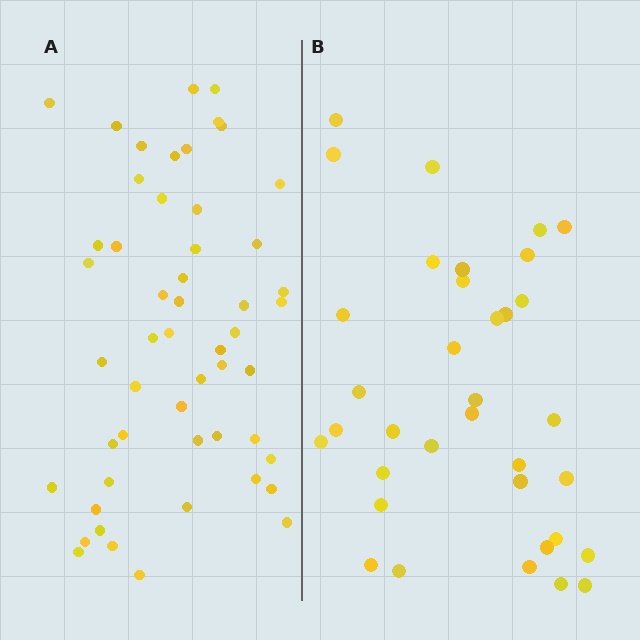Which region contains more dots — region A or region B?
Region A (the left region) has more dots.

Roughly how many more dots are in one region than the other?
Region A has approximately 15 more dots than region B.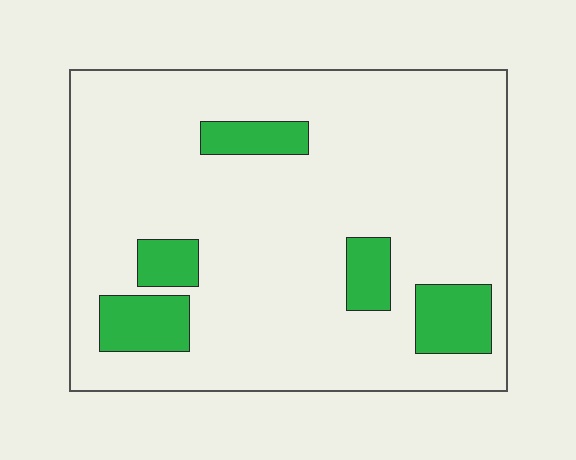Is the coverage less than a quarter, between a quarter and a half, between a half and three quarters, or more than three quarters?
Less than a quarter.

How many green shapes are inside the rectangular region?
5.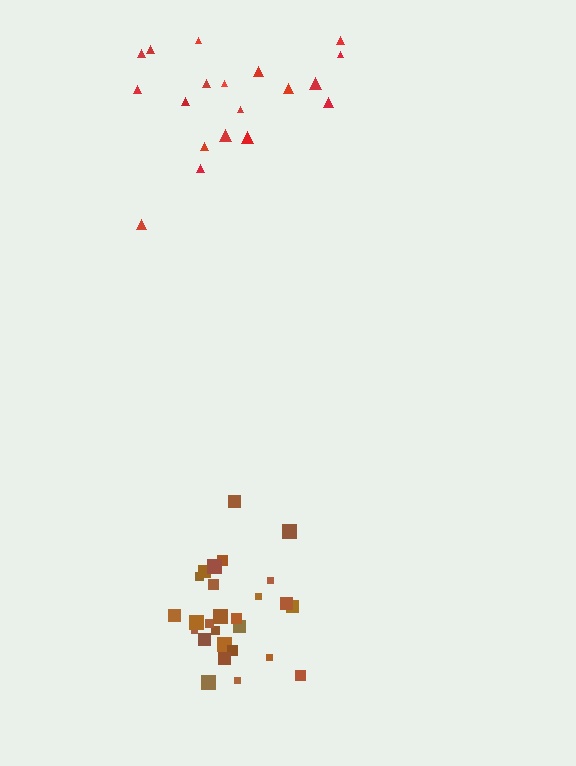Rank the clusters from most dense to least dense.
brown, red.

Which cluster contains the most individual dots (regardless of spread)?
Brown (27).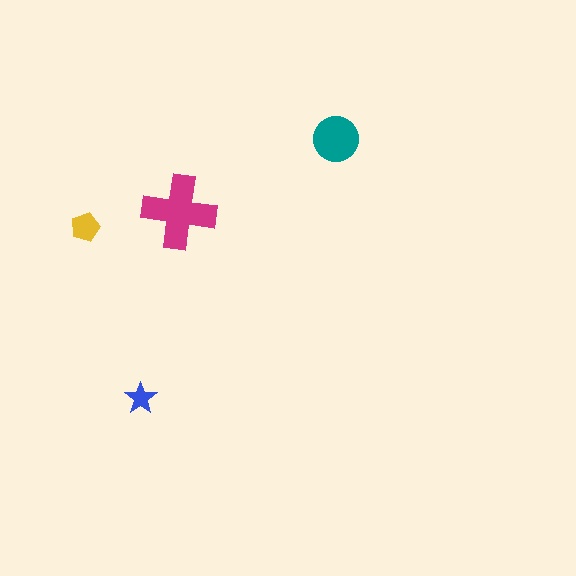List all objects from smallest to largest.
The blue star, the yellow pentagon, the teal circle, the magenta cross.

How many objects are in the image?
There are 4 objects in the image.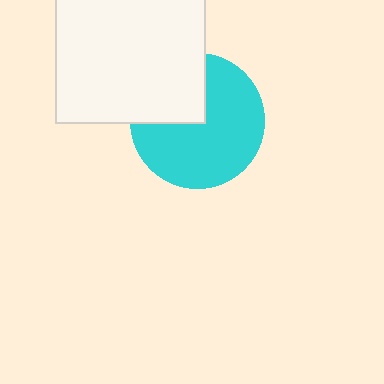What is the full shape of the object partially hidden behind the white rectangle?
The partially hidden object is a cyan circle.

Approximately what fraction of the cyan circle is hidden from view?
Roughly 30% of the cyan circle is hidden behind the white rectangle.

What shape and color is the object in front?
The object in front is a white rectangle.